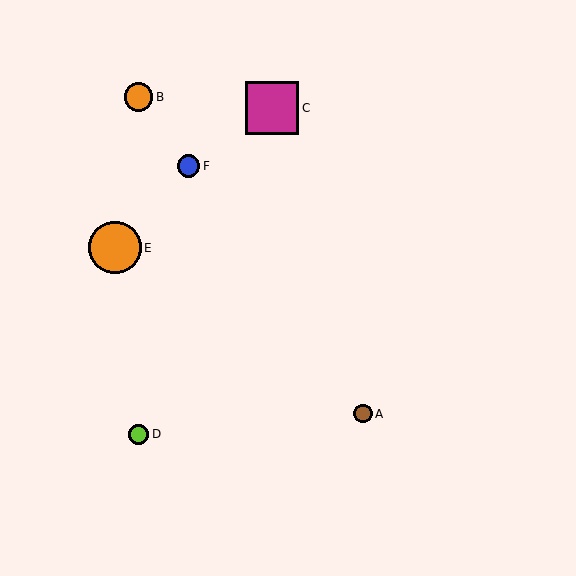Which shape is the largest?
The magenta square (labeled C) is the largest.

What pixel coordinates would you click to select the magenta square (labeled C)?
Click at (272, 108) to select the magenta square C.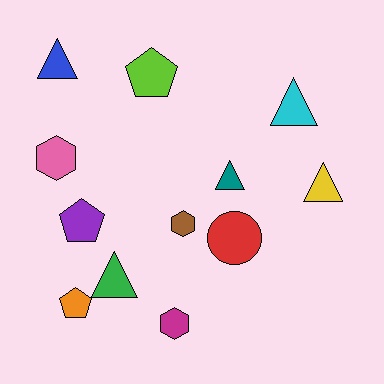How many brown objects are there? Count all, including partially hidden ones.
There is 1 brown object.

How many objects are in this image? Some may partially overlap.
There are 12 objects.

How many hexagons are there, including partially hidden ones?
There are 3 hexagons.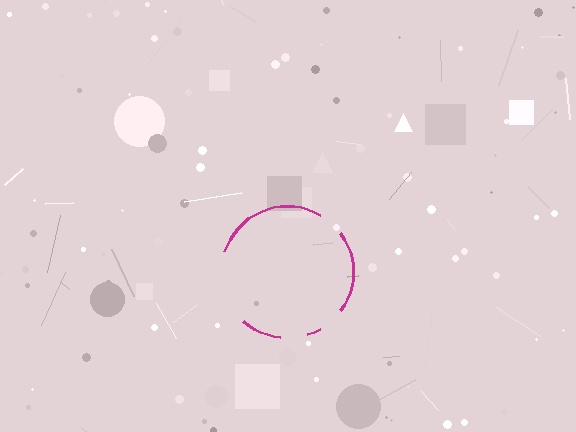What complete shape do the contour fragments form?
The contour fragments form a circle.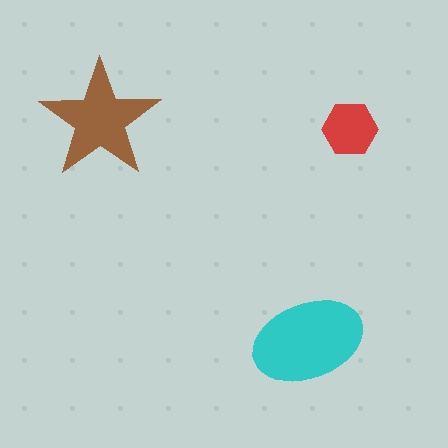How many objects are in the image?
There are 3 objects in the image.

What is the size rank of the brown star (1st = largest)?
2nd.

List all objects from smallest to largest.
The red hexagon, the brown star, the cyan ellipse.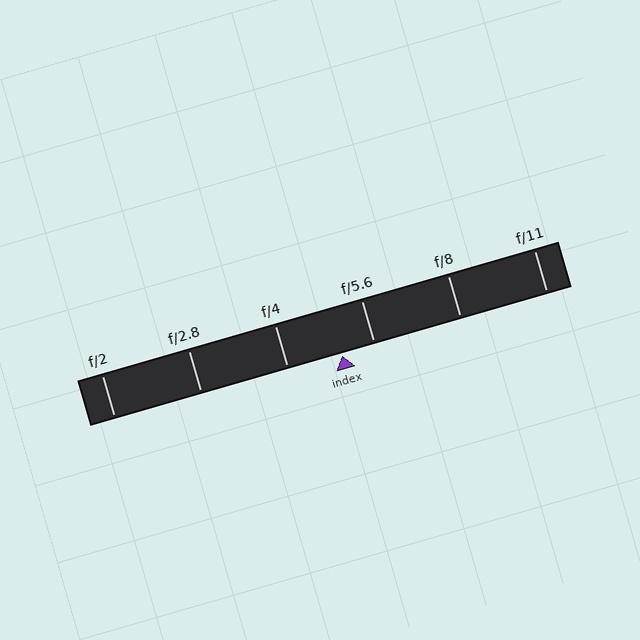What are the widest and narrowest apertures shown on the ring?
The widest aperture shown is f/2 and the narrowest is f/11.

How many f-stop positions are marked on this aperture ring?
There are 6 f-stop positions marked.